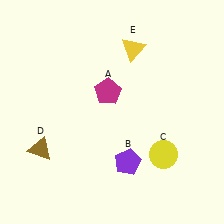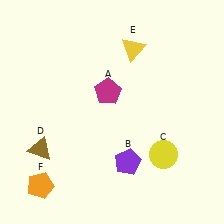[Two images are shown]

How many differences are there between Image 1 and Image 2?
There is 1 difference between the two images.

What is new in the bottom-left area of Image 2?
An orange pentagon (F) was added in the bottom-left area of Image 2.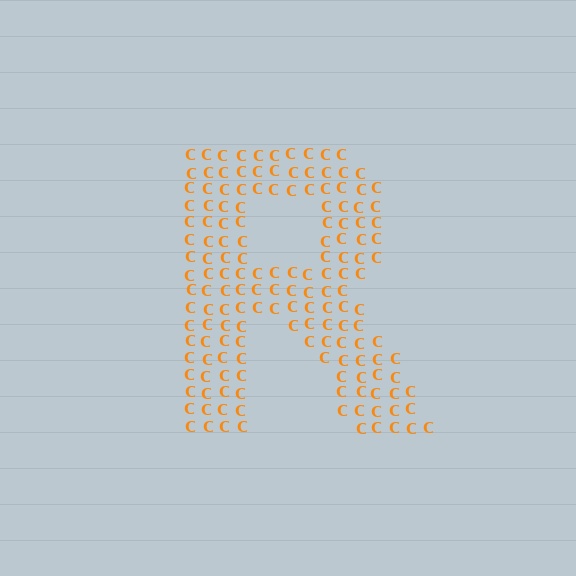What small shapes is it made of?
It is made of small letter C's.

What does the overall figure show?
The overall figure shows the letter R.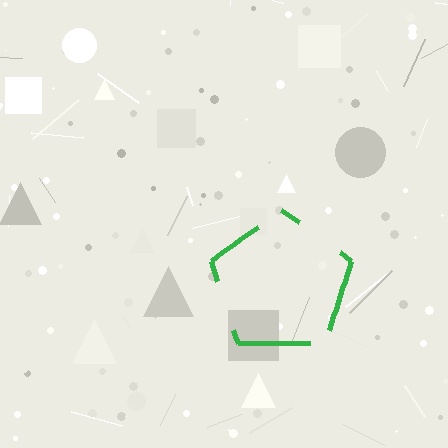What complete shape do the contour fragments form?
The contour fragments form a pentagon.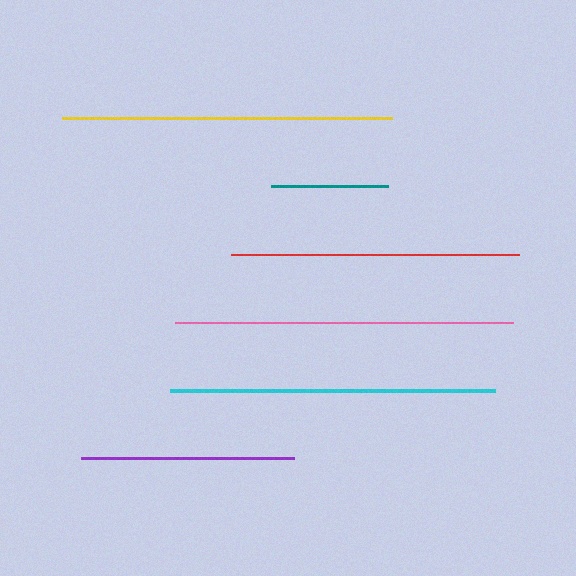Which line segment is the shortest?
The teal line is the shortest at approximately 117 pixels.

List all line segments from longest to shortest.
From longest to shortest: pink, yellow, cyan, red, purple, teal.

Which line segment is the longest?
The pink line is the longest at approximately 338 pixels.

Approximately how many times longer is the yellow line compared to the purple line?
The yellow line is approximately 1.5 times the length of the purple line.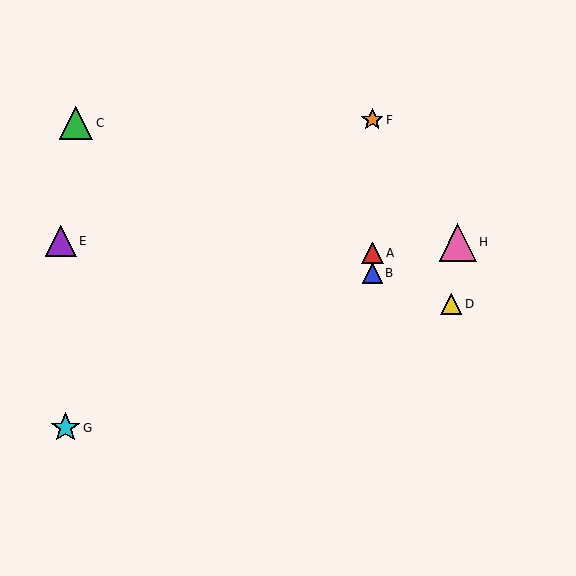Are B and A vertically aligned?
Yes, both are at x≈372.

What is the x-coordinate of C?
Object C is at x≈76.